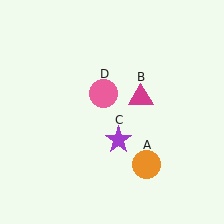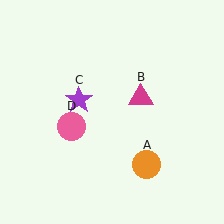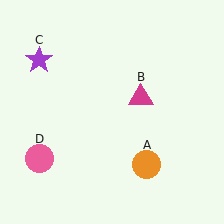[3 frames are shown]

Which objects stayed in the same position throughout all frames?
Orange circle (object A) and magenta triangle (object B) remained stationary.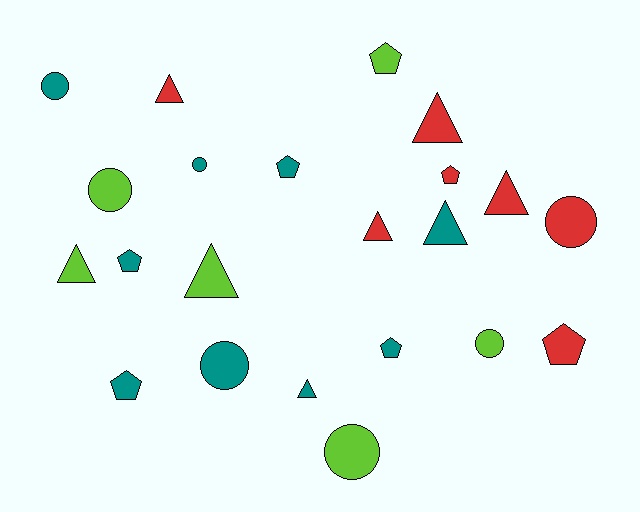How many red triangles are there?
There are 4 red triangles.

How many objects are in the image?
There are 22 objects.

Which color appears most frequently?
Teal, with 9 objects.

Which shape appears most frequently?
Triangle, with 8 objects.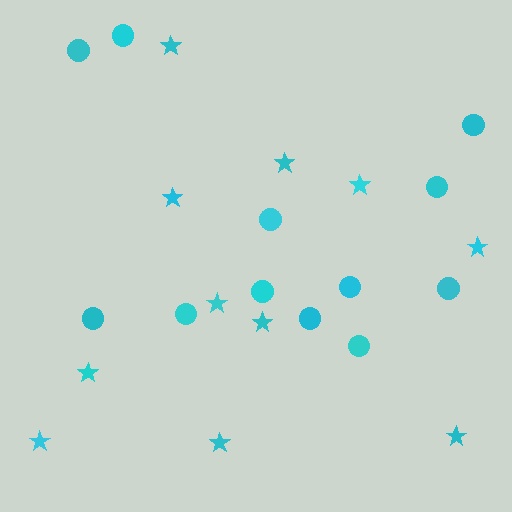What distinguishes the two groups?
There are 2 groups: one group of stars (11) and one group of circles (12).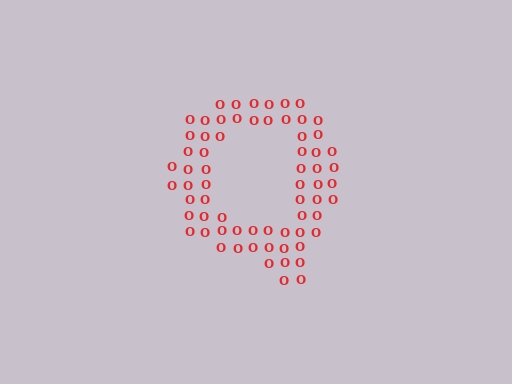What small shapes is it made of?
It is made of small letter O's.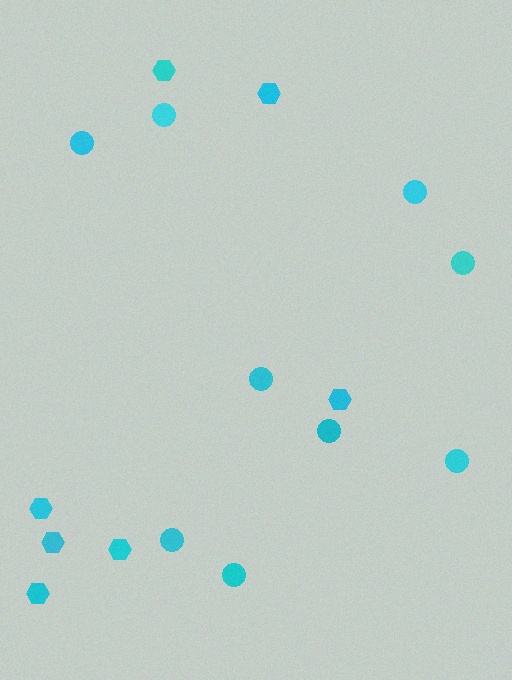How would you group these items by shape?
There are 2 groups: one group of circles (9) and one group of hexagons (7).